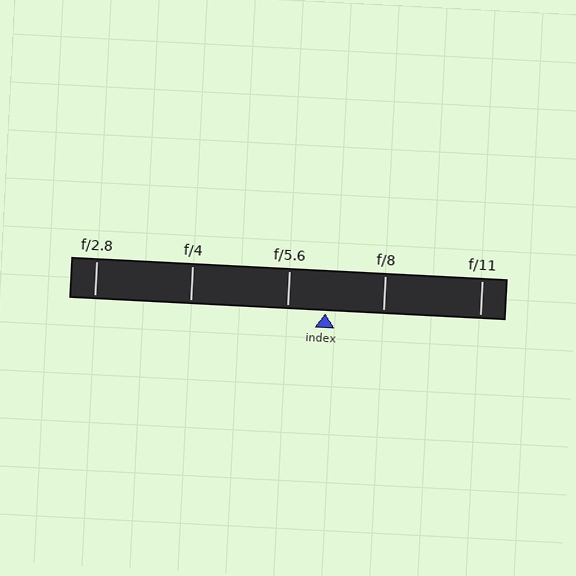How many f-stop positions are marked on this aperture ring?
There are 5 f-stop positions marked.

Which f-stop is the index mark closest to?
The index mark is closest to f/5.6.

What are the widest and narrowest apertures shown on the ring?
The widest aperture shown is f/2.8 and the narrowest is f/11.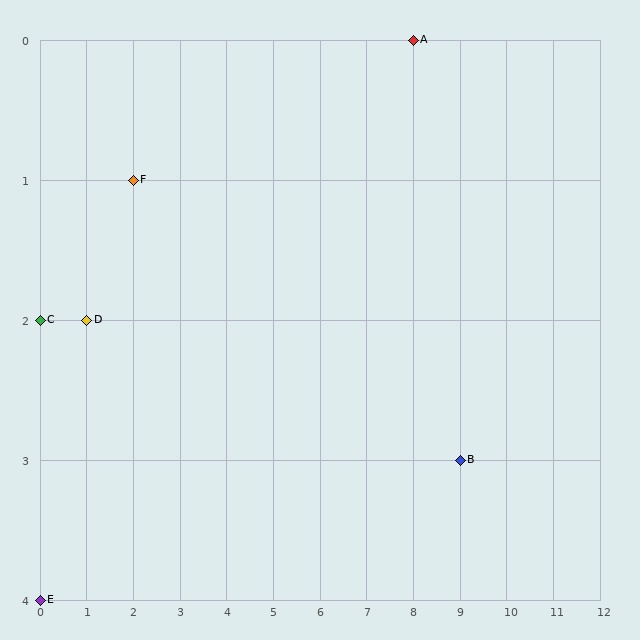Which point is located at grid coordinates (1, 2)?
Point D is at (1, 2).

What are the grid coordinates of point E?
Point E is at grid coordinates (0, 4).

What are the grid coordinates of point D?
Point D is at grid coordinates (1, 2).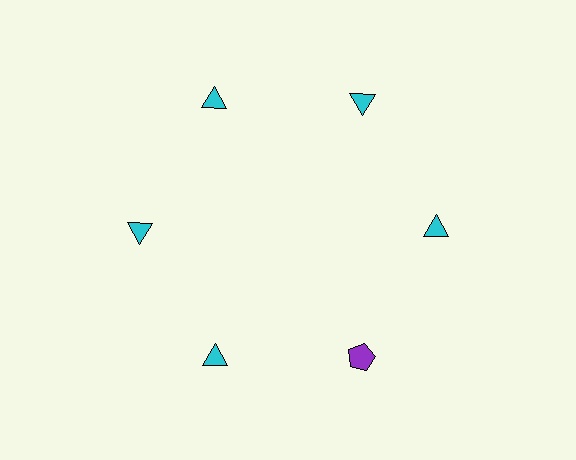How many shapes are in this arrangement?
There are 6 shapes arranged in a ring pattern.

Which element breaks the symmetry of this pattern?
The purple pentagon at roughly the 5 o'clock position breaks the symmetry. All other shapes are cyan triangles.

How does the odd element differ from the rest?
It differs in both color (purple instead of cyan) and shape (pentagon instead of triangle).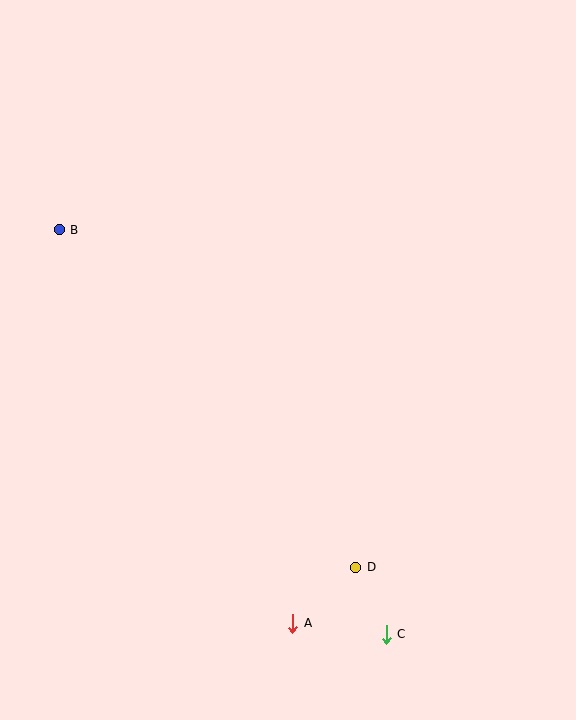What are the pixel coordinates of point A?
Point A is at (293, 623).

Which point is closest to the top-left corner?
Point B is closest to the top-left corner.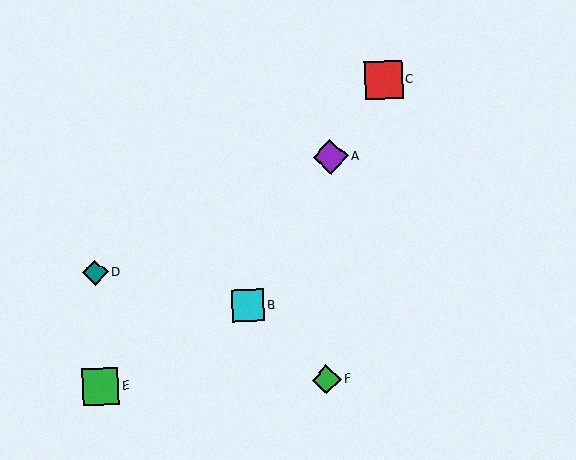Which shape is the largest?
The red square (labeled C) is the largest.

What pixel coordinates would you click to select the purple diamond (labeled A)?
Click at (331, 157) to select the purple diamond A.